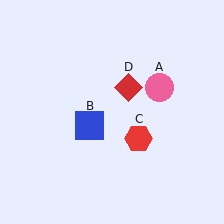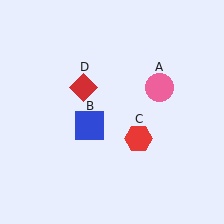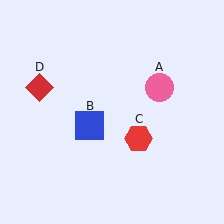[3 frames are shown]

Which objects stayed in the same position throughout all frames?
Pink circle (object A) and blue square (object B) and red hexagon (object C) remained stationary.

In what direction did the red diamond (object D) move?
The red diamond (object D) moved left.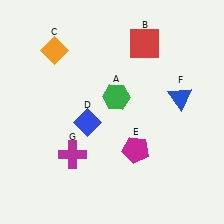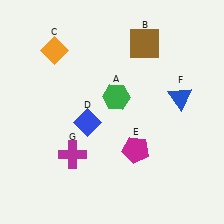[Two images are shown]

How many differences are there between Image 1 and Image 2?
There is 1 difference between the two images.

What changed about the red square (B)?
In Image 1, B is red. In Image 2, it changed to brown.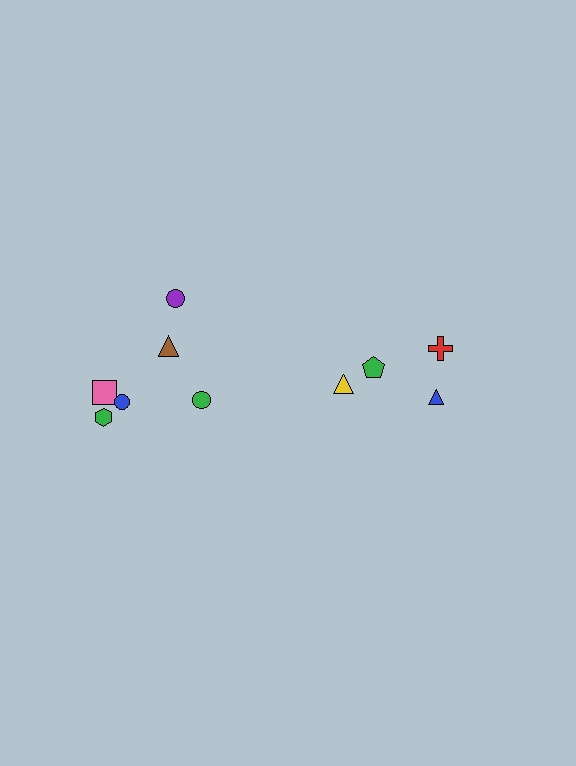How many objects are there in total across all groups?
There are 10 objects.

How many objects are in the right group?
There are 4 objects.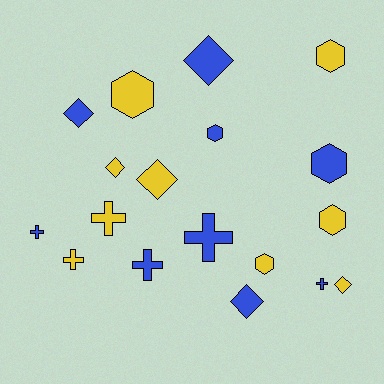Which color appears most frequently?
Blue, with 9 objects.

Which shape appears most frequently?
Hexagon, with 6 objects.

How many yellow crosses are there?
There are 2 yellow crosses.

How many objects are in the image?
There are 18 objects.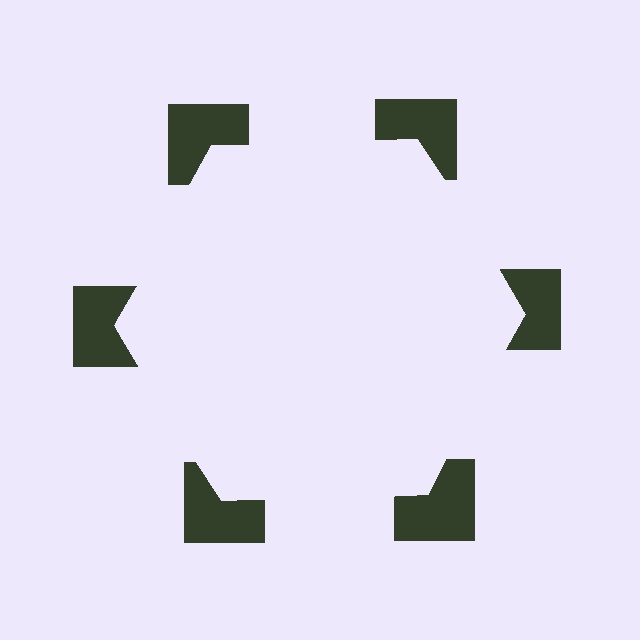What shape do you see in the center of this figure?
An illusory hexagon — its edges are inferred from the aligned wedge cuts in the notched squares, not physically drawn.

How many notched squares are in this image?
There are 6 — one at each vertex of the illusory hexagon.